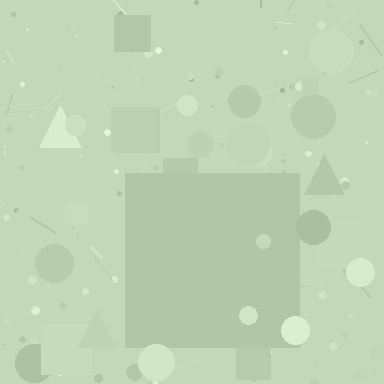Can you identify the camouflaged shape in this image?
The camouflaged shape is a square.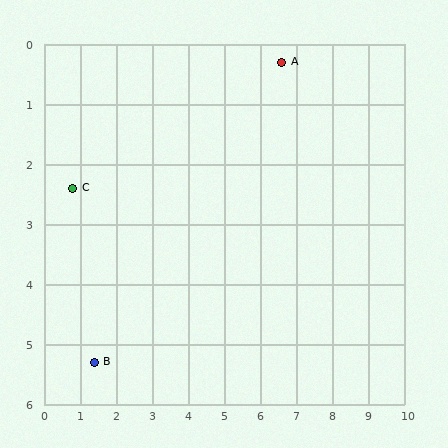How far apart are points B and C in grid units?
Points B and C are about 3.0 grid units apart.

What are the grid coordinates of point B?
Point B is at approximately (1.4, 5.3).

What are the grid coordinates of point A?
Point A is at approximately (6.6, 0.3).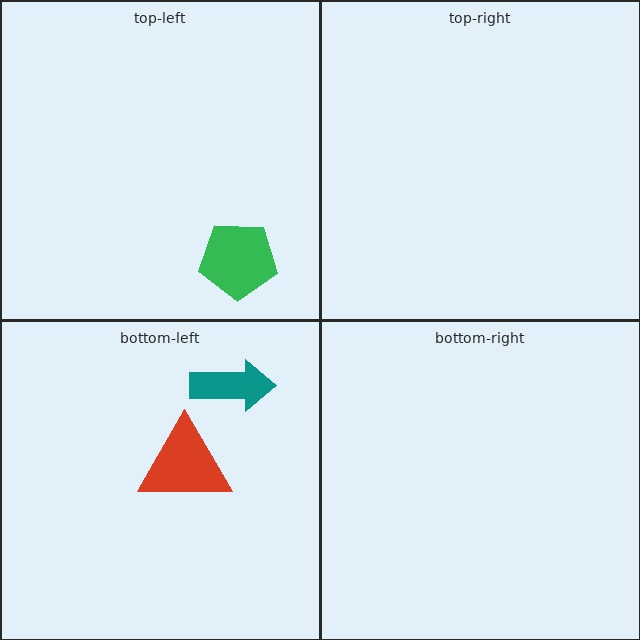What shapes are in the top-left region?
The green pentagon.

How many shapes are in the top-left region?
1.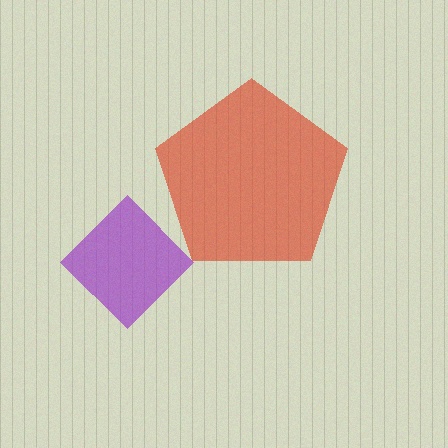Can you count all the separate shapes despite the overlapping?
Yes, there are 2 separate shapes.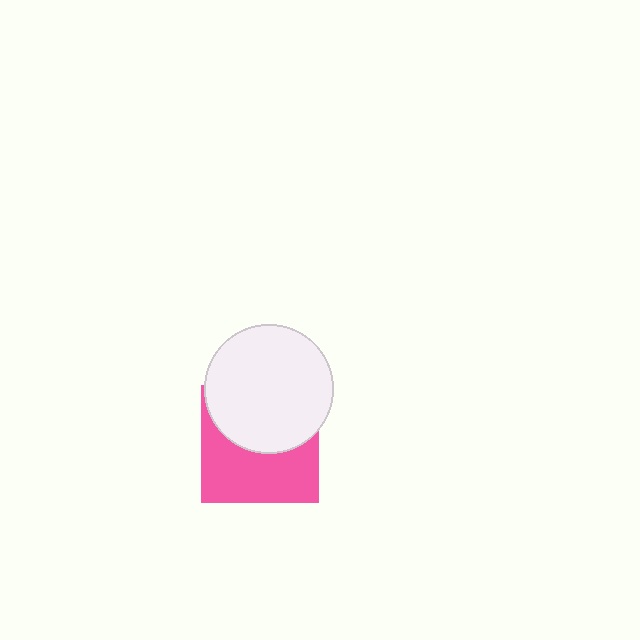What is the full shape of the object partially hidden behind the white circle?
The partially hidden object is a pink square.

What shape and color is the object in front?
The object in front is a white circle.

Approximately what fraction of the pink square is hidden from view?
Roughly 48% of the pink square is hidden behind the white circle.